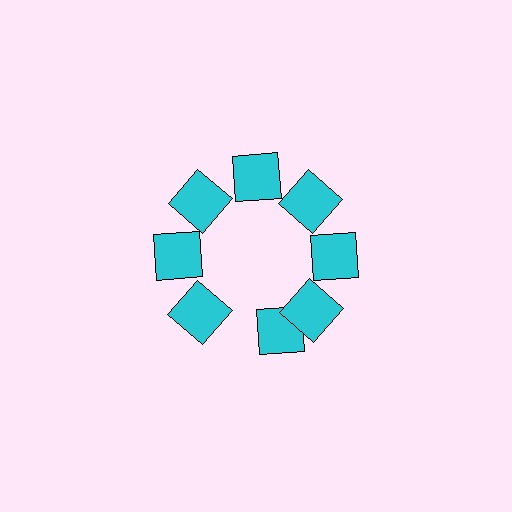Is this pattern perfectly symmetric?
No. The 8 cyan squares are arranged in a ring, but one element near the 6 o'clock position is rotated out of alignment along the ring, breaking the 8-fold rotational symmetry.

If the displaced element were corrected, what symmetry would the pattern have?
It would have 8-fold rotational symmetry — the pattern would map onto itself every 45 degrees.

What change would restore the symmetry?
The symmetry would be restored by rotating it back into even spacing with its neighbors so that all 8 squares sit at equal angles and equal distance from the center.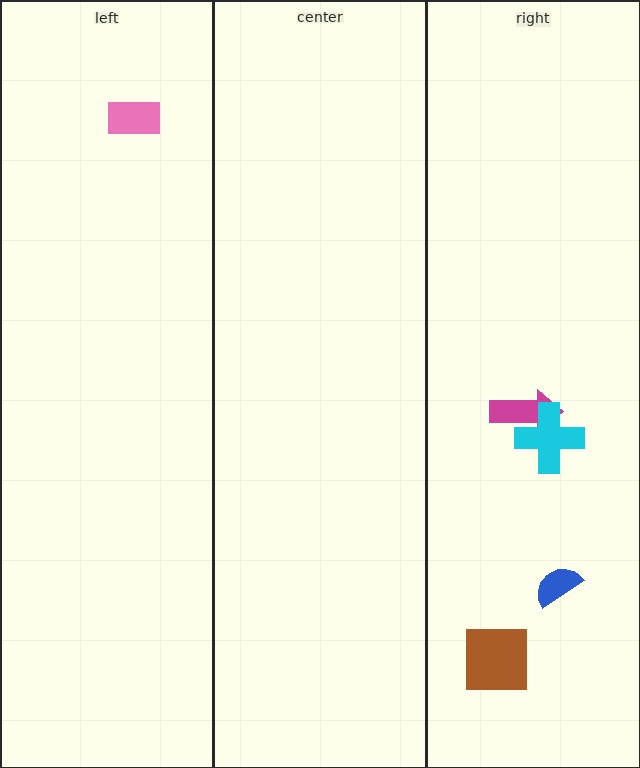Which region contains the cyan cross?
The right region.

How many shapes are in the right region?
4.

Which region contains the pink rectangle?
The left region.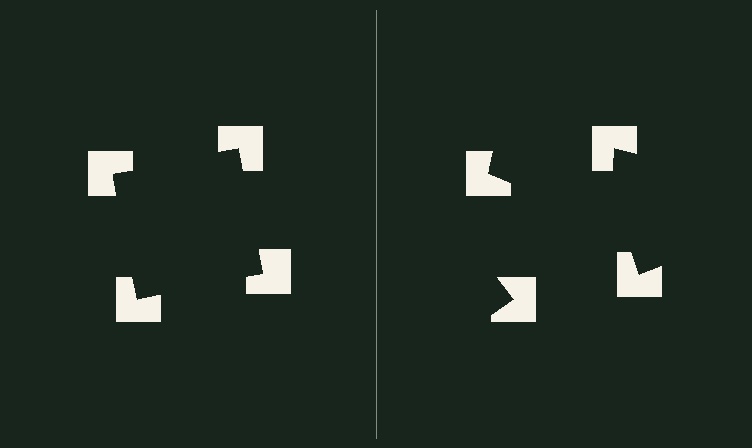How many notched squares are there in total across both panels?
8 — 4 on each side.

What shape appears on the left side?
An illusory square.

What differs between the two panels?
The notched squares are positioned identically on both sides; only the wedge orientations differ. On the left they align to a square; on the right they are misaligned.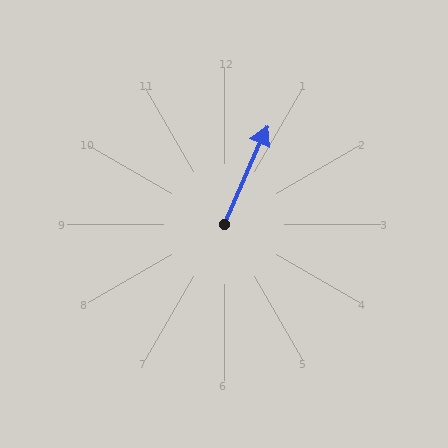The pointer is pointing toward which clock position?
Roughly 1 o'clock.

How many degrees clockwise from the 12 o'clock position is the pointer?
Approximately 23 degrees.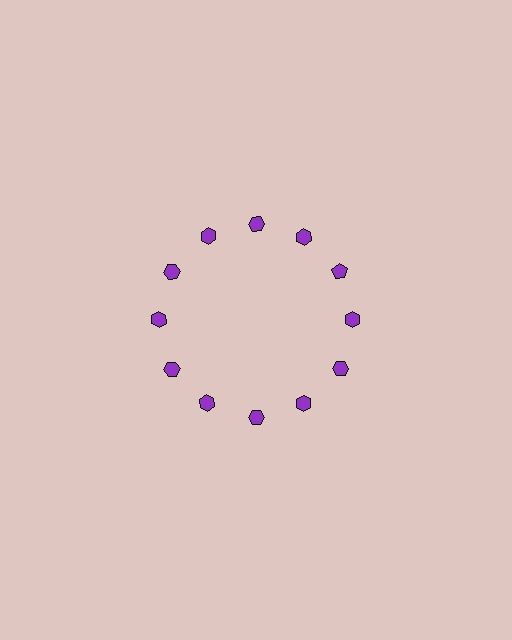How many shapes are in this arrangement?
There are 12 shapes arranged in a ring pattern.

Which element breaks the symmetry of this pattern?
The purple pentagon at roughly the 2 o'clock position breaks the symmetry. All other shapes are purple hexagons.